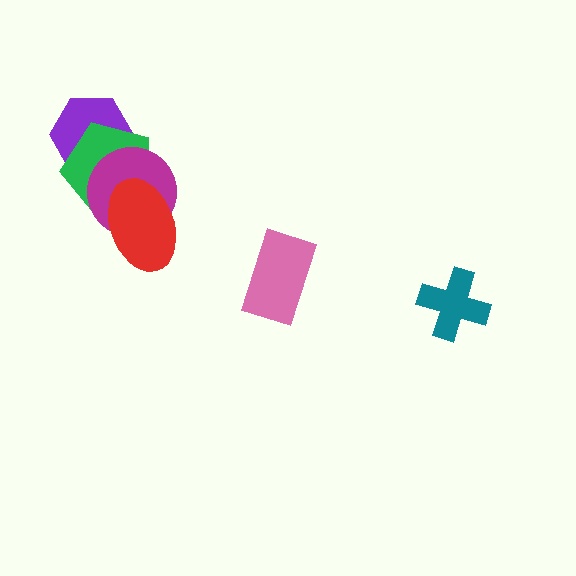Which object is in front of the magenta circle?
The red ellipse is in front of the magenta circle.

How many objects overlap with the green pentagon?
3 objects overlap with the green pentagon.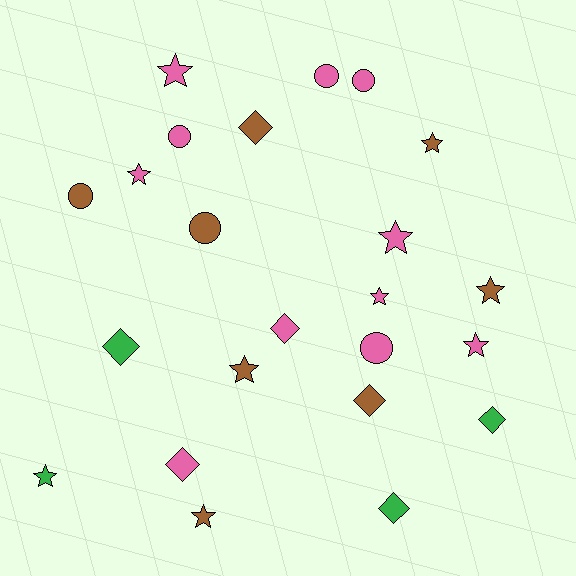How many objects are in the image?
There are 23 objects.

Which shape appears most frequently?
Star, with 10 objects.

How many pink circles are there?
There are 4 pink circles.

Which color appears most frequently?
Pink, with 11 objects.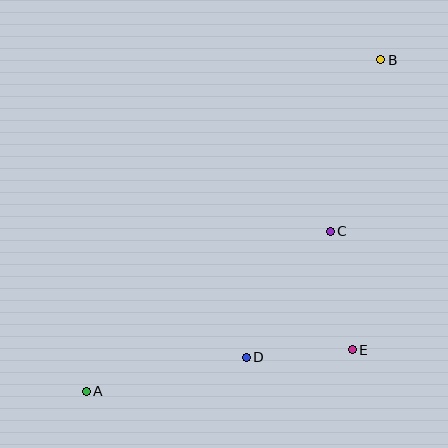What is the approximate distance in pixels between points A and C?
The distance between A and C is approximately 292 pixels.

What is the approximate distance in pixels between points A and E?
The distance between A and E is approximately 269 pixels.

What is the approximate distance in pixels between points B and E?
The distance between B and E is approximately 292 pixels.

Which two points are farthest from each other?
Points A and B are farthest from each other.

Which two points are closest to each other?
Points D and E are closest to each other.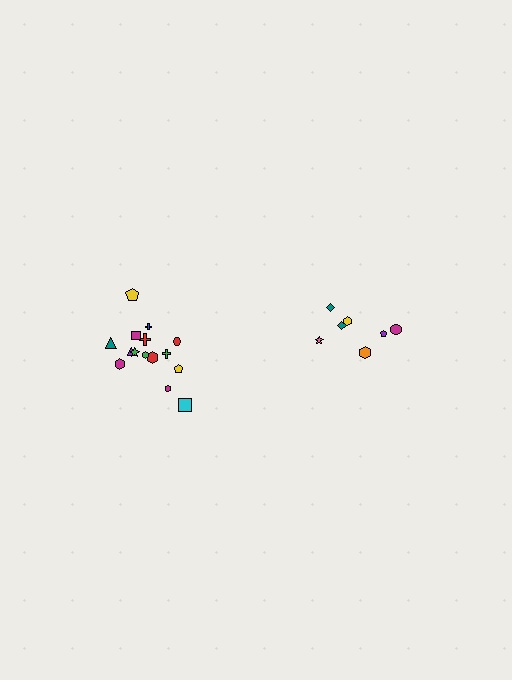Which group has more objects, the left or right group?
The left group.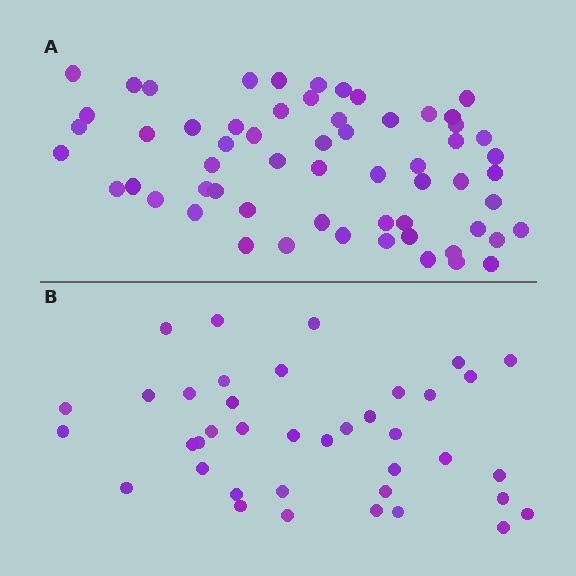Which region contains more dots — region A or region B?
Region A (the top region) has more dots.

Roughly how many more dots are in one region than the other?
Region A has approximately 20 more dots than region B.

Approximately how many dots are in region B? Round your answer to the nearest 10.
About 40 dots. (The exact count is 39, which rounds to 40.)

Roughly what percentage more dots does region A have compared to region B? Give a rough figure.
About 55% more.